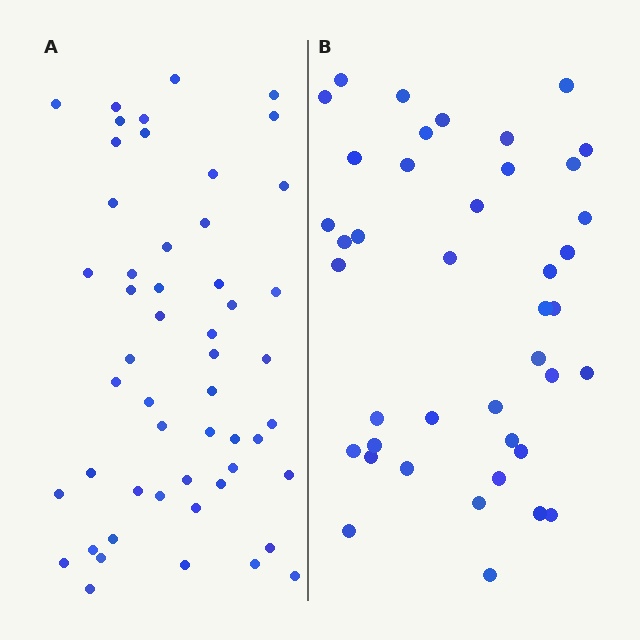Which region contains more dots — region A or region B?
Region A (the left region) has more dots.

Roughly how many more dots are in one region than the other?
Region A has roughly 12 or so more dots than region B.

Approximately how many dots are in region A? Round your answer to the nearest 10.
About 50 dots. (The exact count is 52, which rounds to 50.)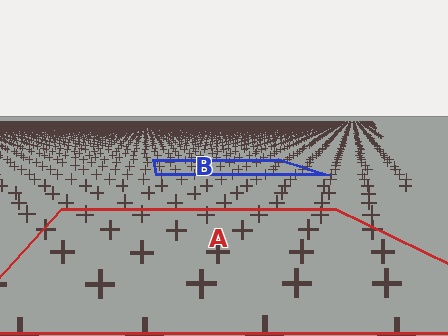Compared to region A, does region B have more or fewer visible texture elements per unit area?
Region B has more texture elements per unit area — they are packed more densely because it is farther away.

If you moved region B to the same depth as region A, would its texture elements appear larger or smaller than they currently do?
They would appear larger. At a closer depth, the same texture elements are projected at a bigger on-screen size.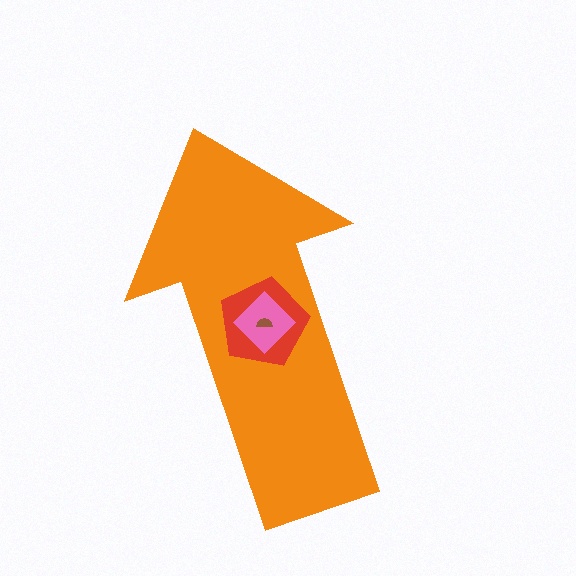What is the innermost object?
The brown semicircle.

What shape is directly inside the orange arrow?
The red pentagon.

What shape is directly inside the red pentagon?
The pink diamond.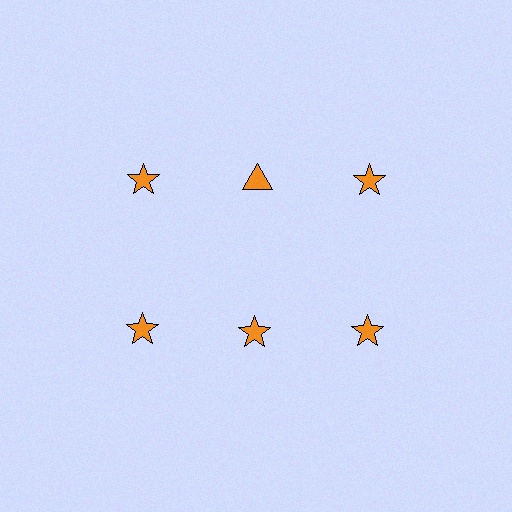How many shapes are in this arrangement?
There are 6 shapes arranged in a grid pattern.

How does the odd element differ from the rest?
It has a different shape: triangle instead of star.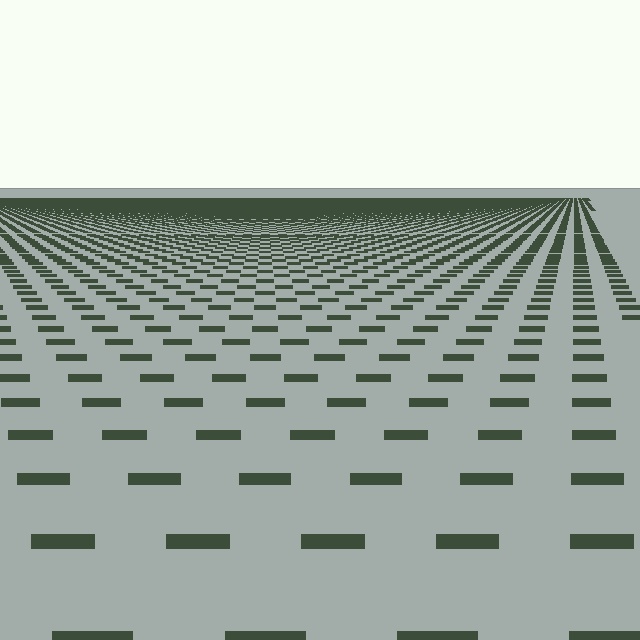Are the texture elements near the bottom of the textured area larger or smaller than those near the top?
Larger. Near the bottom, elements are closer to the viewer and appear at a bigger on-screen size.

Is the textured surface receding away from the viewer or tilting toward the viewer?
The surface is receding away from the viewer. Texture elements get smaller and denser toward the top.